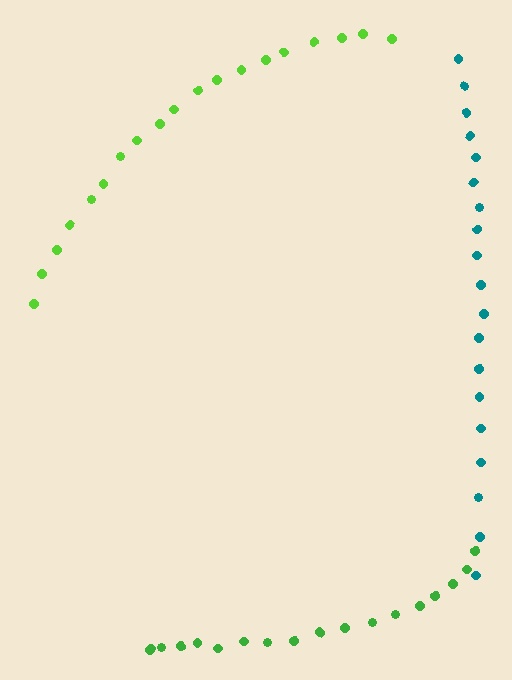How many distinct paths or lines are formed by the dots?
There are 3 distinct paths.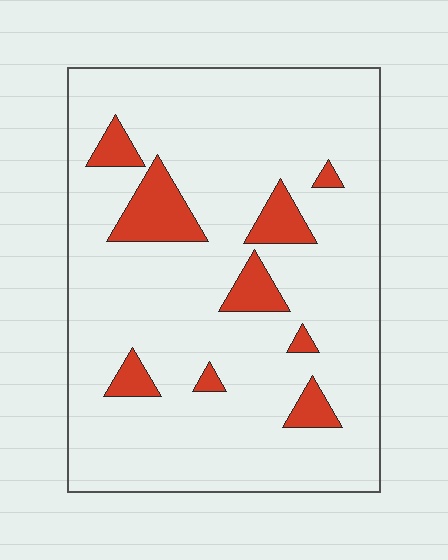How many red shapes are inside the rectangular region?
9.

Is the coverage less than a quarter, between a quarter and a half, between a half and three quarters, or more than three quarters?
Less than a quarter.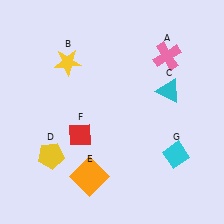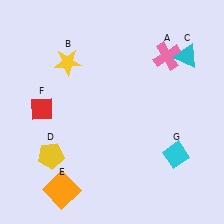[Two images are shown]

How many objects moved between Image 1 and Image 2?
3 objects moved between the two images.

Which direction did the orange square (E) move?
The orange square (E) moved left.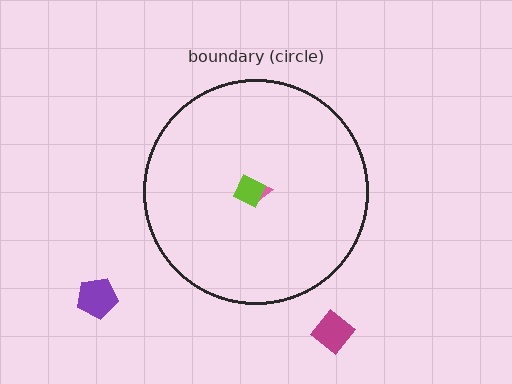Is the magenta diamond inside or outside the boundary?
Outside.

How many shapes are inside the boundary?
2 inside, 2 outside.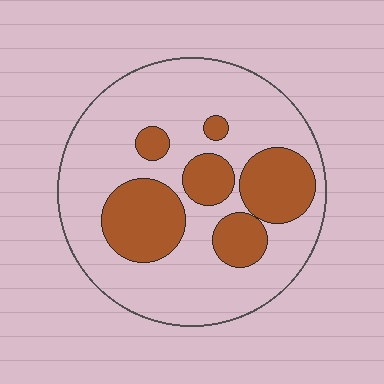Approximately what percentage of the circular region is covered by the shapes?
Approximately 30%.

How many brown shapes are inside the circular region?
6.